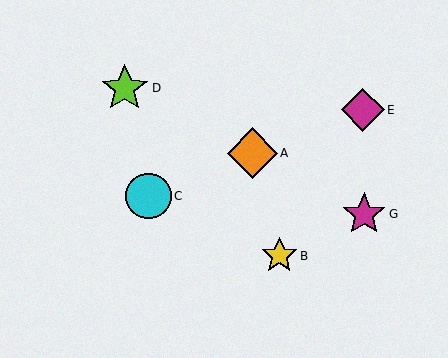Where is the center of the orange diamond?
The center of the orange diamond is at (252, 153).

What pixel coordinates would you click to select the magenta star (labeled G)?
Click at (364, 214) to select the magenta star G.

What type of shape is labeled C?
Shape C is a cyan circle.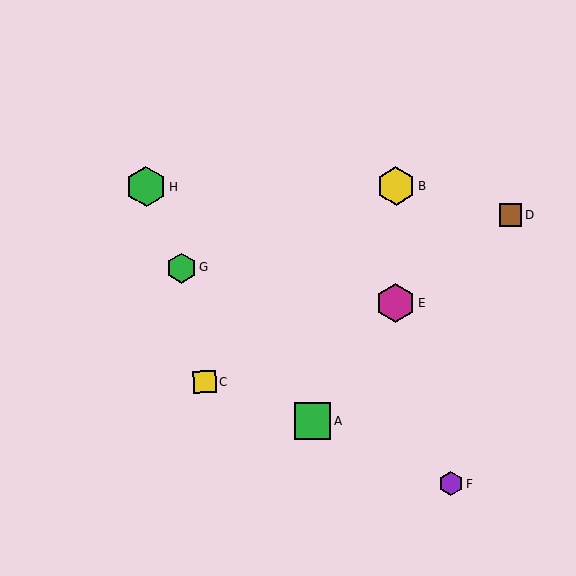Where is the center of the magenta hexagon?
The center of the magenta hexagon is at (396, 303).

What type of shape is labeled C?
Shape C is a yellow square.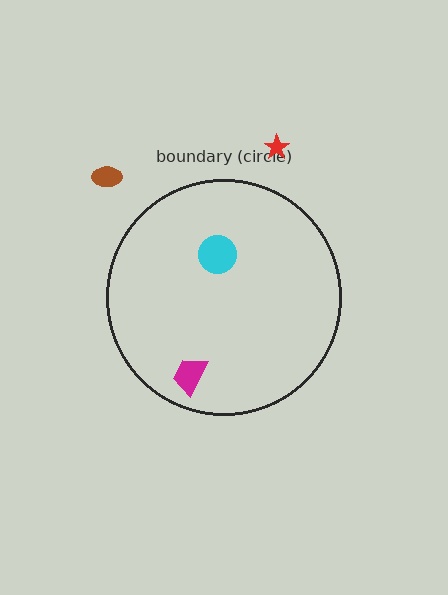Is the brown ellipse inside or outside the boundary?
Outside.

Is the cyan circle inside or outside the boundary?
Inside.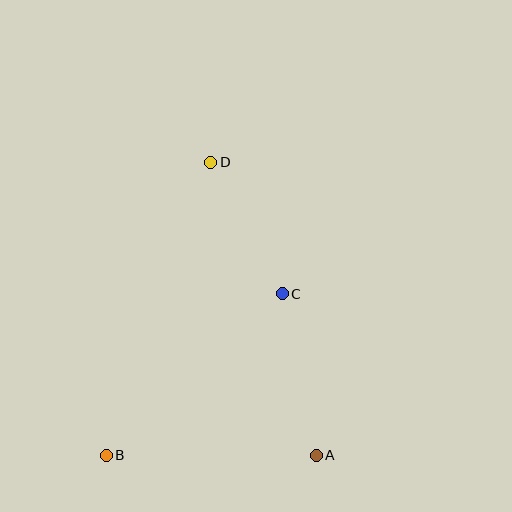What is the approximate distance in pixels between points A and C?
The distance between A and C is approximately 165 pixels.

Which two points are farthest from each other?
Points A and D are farthest from each other.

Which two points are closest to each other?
Points C and D are closest to each other.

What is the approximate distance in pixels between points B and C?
The distance between B and C is approximately 239 pixels.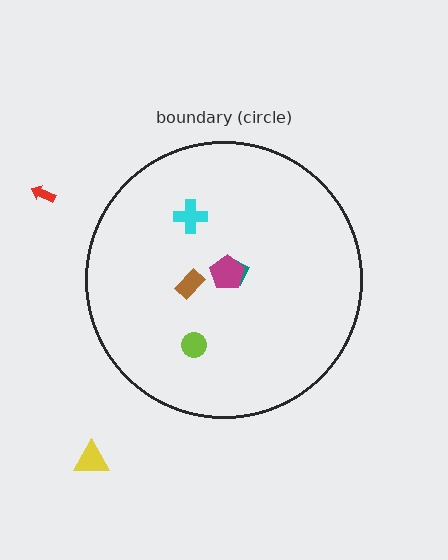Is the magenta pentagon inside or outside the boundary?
Inside.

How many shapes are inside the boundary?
5 inside, 2 outside.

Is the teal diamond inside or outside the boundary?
Inside.